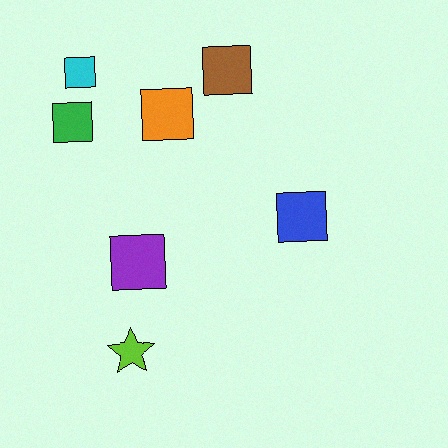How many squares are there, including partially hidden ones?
There are 6 squares.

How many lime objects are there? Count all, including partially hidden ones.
There is 1 lime object.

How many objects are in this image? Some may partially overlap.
There are 7 objects.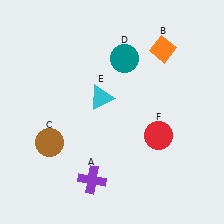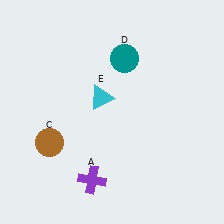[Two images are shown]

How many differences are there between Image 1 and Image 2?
There are 2 differences between the two images.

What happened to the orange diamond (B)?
The orange diamond (B) was removed in Image 2. It was in the top-right area of Image 1.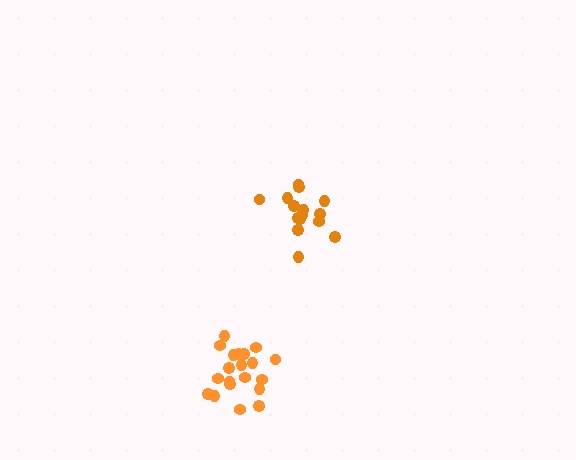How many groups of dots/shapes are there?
There are 2 groups.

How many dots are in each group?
Group 1: 15 dots, Group 2: 20 dots (35 total).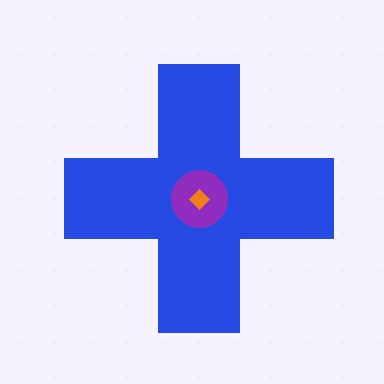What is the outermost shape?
The blue cross.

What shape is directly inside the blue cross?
The purple circle.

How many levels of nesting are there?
3.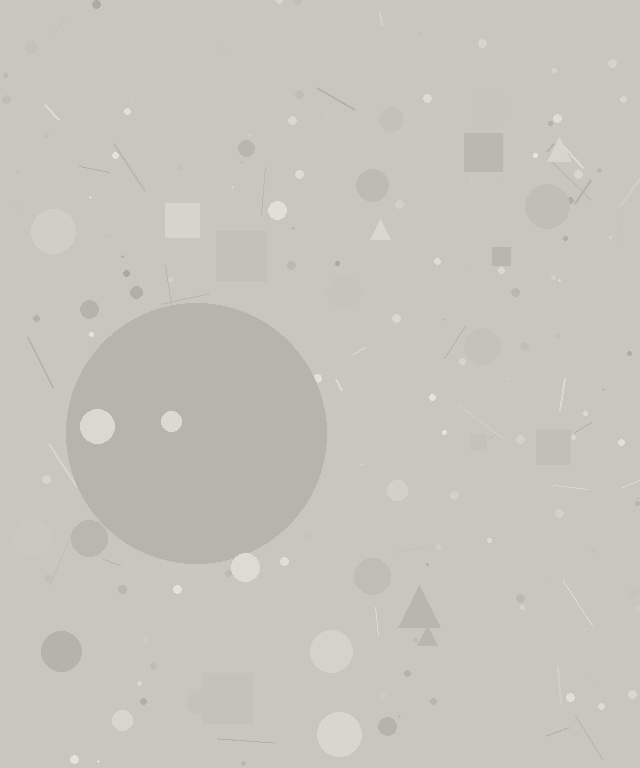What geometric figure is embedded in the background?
A circle is embedded in the background.